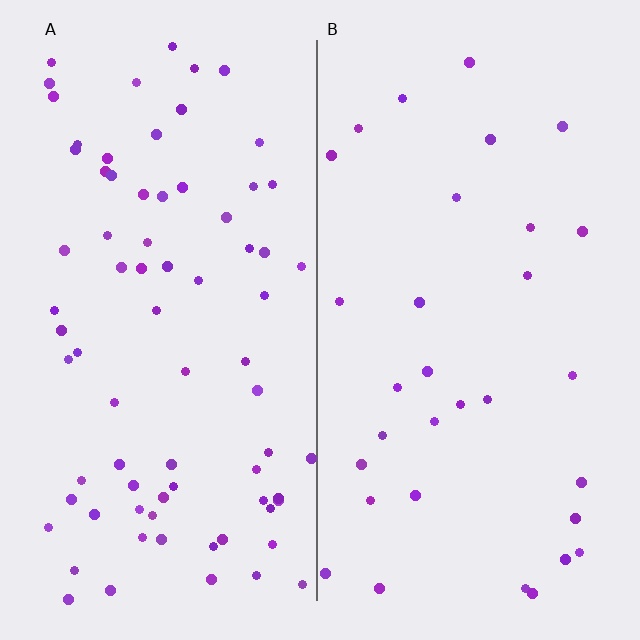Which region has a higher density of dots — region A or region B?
A (the left).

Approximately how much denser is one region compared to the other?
Approximately 2.4× — region A over region B.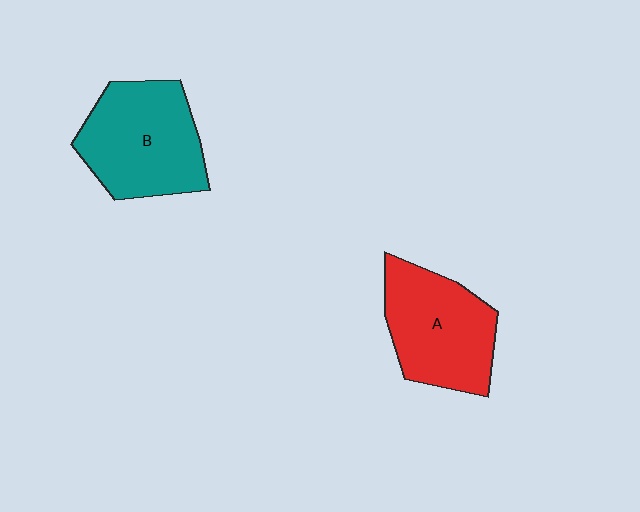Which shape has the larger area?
Shape B (teal).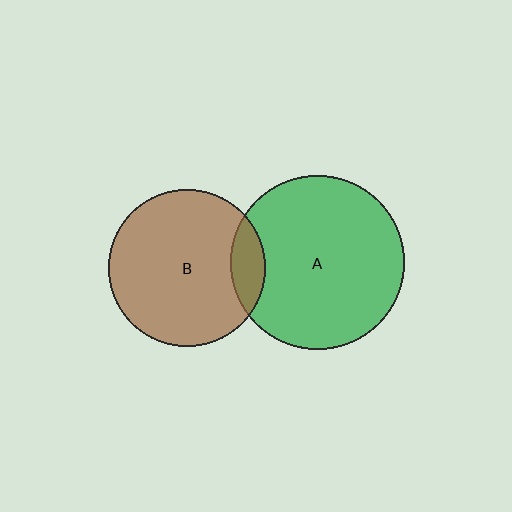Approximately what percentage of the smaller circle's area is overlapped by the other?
Approximately 10%.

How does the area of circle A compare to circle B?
Approximately 1.2 times.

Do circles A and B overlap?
Yes.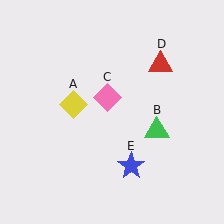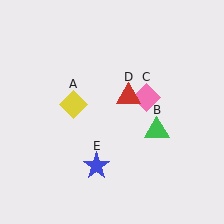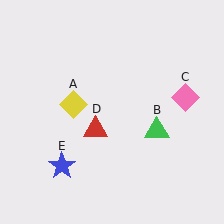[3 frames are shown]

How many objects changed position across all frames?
3 objects changed position: pink diamond (object C), red triangle (object D), blue star (object E).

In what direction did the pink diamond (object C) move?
The pink diamond (object C) moved right.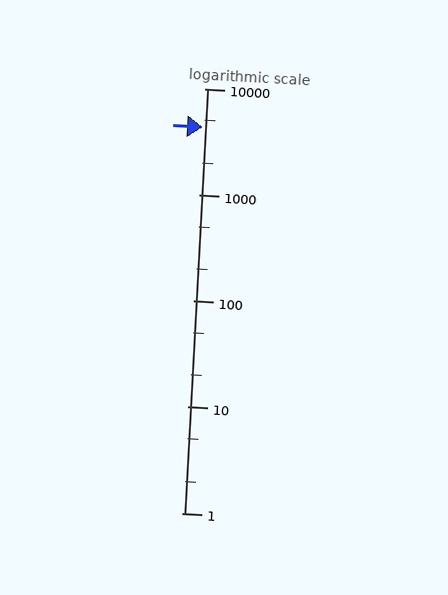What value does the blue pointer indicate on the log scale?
The pointer indicates approximately 4300.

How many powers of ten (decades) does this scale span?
The scale spans 4 decades, from 1 to 10000.